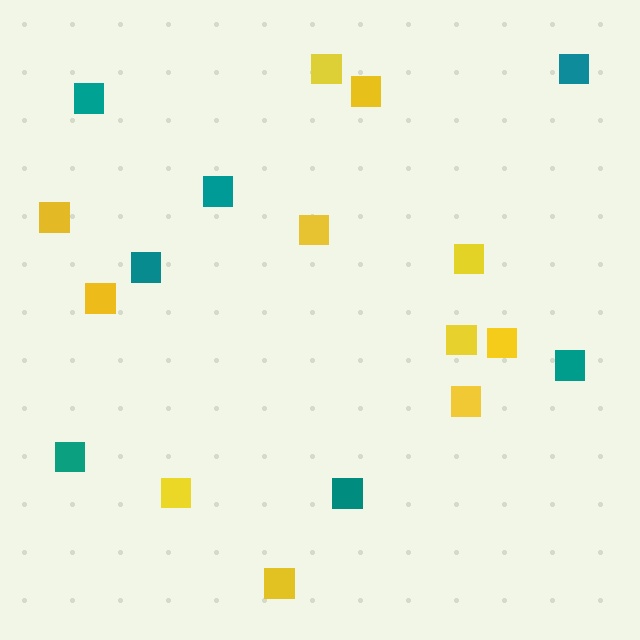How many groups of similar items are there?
There are 2 groups: one group of teal squares (7) and one group of yellow squares (11).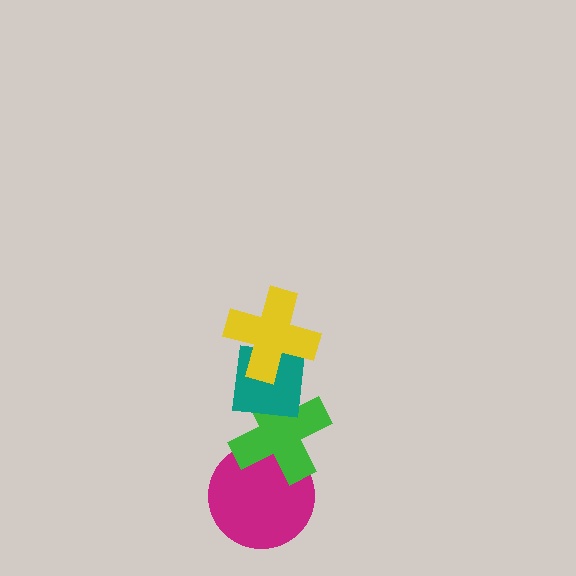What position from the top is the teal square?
The teal square is 2nd from the top.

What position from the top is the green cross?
The green cross is 3rd from the top.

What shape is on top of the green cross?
The teal square is on top of the green cross.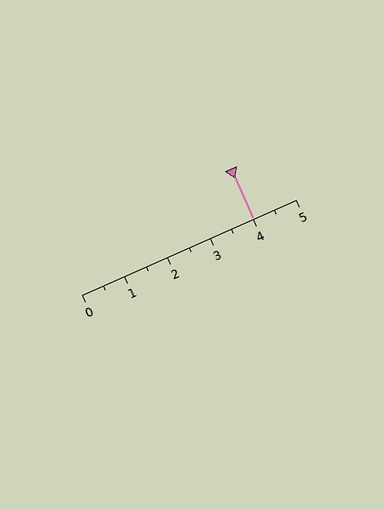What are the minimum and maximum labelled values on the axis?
The axis runs from 0 to 5.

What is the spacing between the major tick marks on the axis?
The major ticks are spaced 1 apart.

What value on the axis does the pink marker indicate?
The marker indicates approximately 4.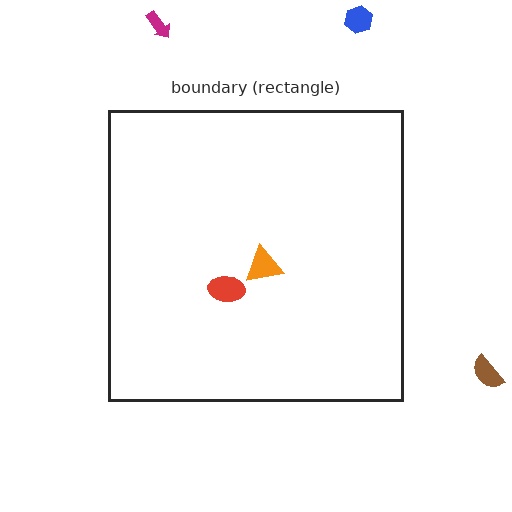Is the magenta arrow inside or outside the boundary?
Outside.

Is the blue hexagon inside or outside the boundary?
Outside.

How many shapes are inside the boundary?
2 inside, 3 outside.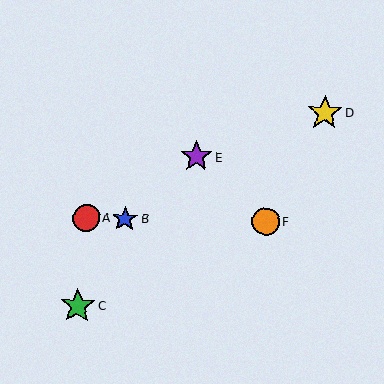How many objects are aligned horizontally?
3 objects (A, B, F) are aligned horizontally.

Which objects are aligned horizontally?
Objects A, B, F are aligned horizontally.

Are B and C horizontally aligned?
No, B is at y≈219 and C is at y≈306.